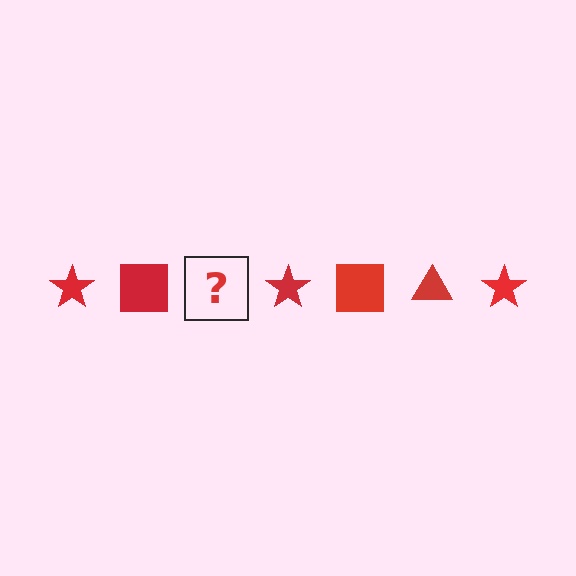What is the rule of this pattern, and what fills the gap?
The rule is that the pattern cycles through star, square, triangle shapes in red. The gap should be filled with a red triangle.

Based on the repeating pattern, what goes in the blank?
The blank should be a red triangle.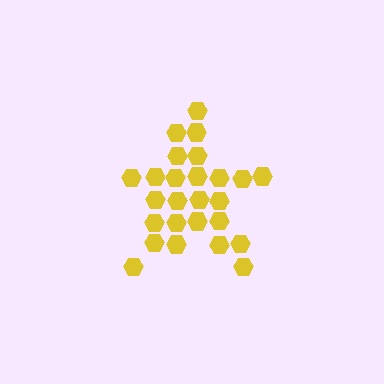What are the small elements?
The small elements are hexagons.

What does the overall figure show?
The overall figure shows a star.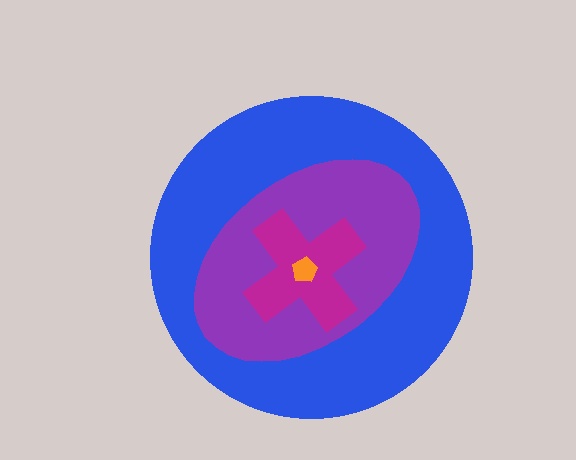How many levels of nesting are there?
4.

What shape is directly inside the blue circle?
The purple ellipse.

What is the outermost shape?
The blue circle.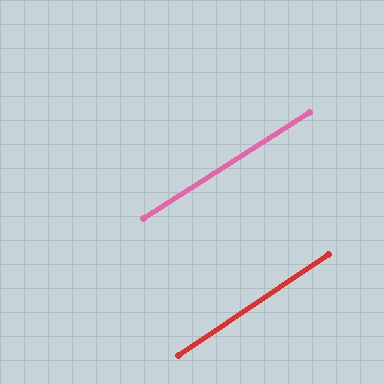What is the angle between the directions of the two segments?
Approximately 1 degree.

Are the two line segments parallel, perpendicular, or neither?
Parallel — their directions differ by only 1.0°.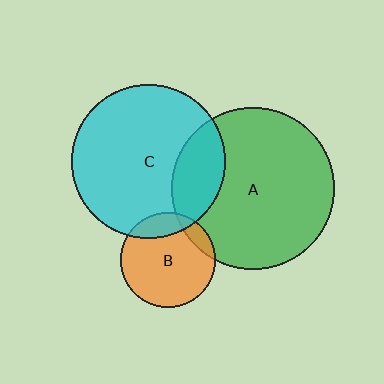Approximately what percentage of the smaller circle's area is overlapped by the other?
Approximately 10%.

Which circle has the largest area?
Circle A (green).